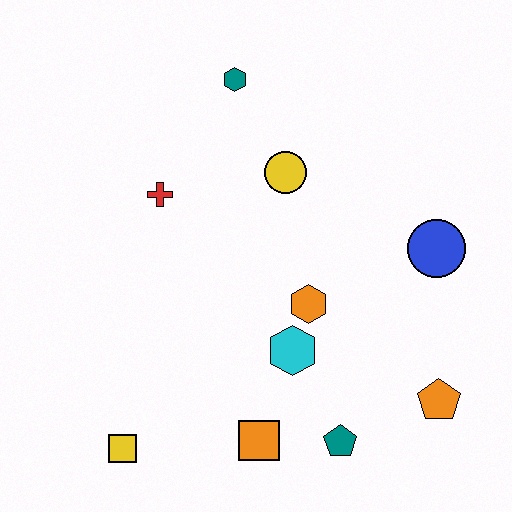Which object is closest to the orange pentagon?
The teal pentagon is closest to the orange pentagon.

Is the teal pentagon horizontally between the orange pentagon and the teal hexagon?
Yes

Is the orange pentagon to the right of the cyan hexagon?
Yes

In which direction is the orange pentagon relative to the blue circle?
The orange pentagon is below the blue circle.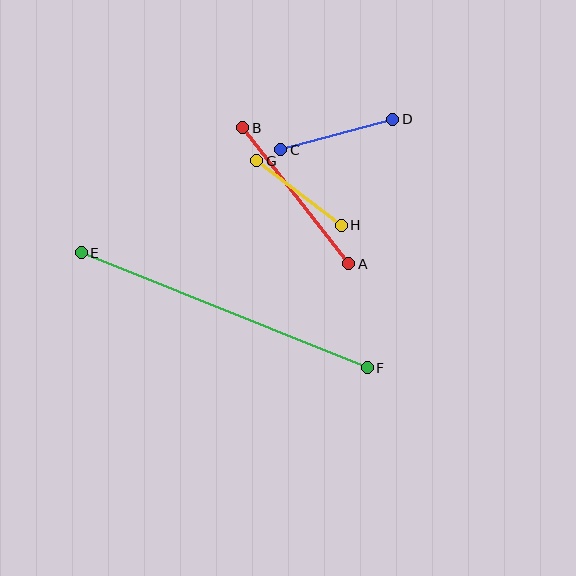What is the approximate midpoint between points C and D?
The midpoint is at approximately (337, 135) pixels.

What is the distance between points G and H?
The distance is approximately 106 pixels.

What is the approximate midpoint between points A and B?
The midpoint is at approximately (296, 196) pixels.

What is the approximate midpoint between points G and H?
The midpoint is at approximately (299, 193) pixels.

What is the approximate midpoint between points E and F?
The midpoint is at approximately (224, 310) pixels.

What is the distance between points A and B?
The distance is approximately 172 pixels.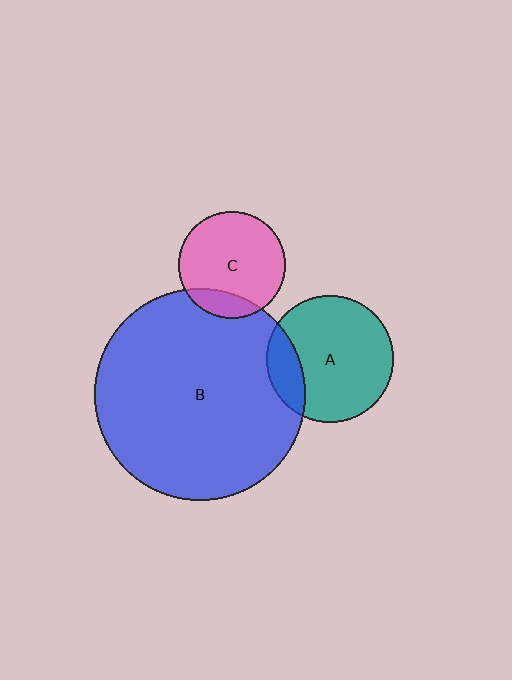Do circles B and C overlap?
Yes.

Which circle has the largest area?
Circle B (blue).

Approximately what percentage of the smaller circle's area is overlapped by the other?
Approximately 15%.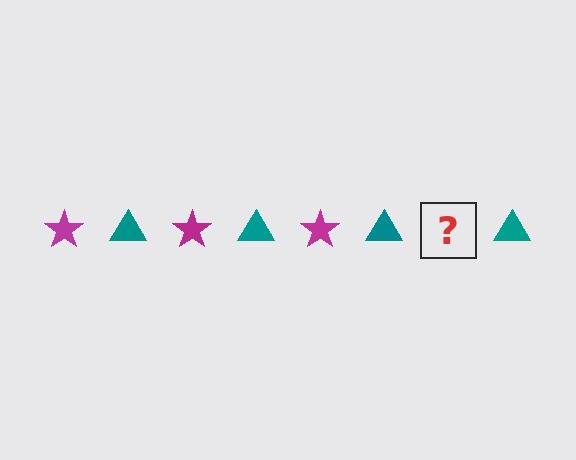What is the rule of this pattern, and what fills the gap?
The rule is that the pattern alternates between magenta star and teal triangle. The gap should be filled with a magenta star.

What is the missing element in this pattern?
The missing element is a magenta star.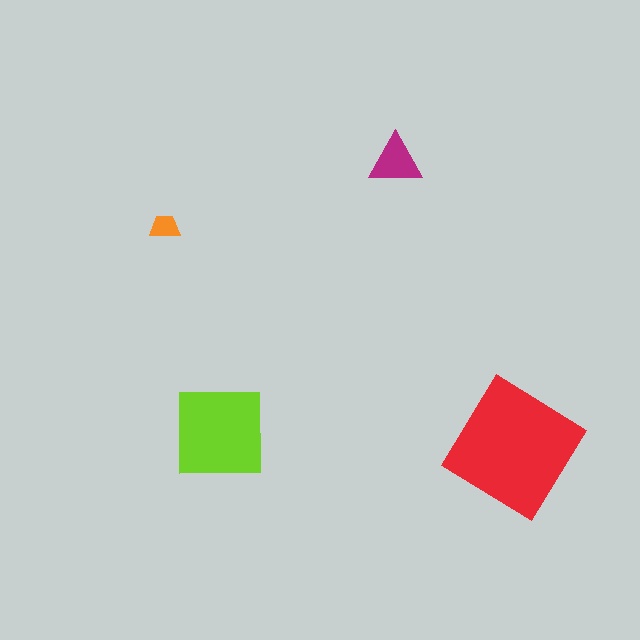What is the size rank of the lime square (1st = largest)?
2nd.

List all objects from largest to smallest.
The red diamond, the lime square, the magenta triangle, the orange trapezoid.